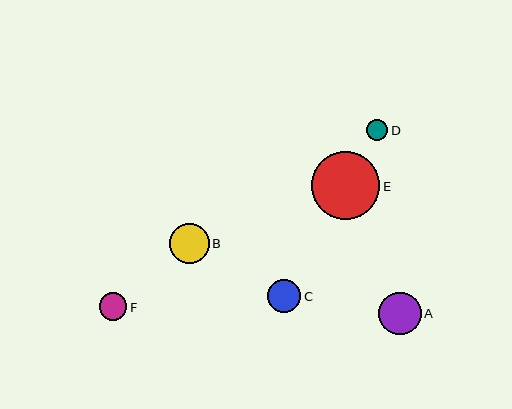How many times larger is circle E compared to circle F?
Circle E is approximately 2.5 times the size of circle F.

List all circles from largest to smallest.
From largest to smallest: E, A, B, C, F, D.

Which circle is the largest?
Circle E is the largest with a size of approximately 68 pixels.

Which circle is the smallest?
Circle D is the smallest with a size of approximately 21 pixels.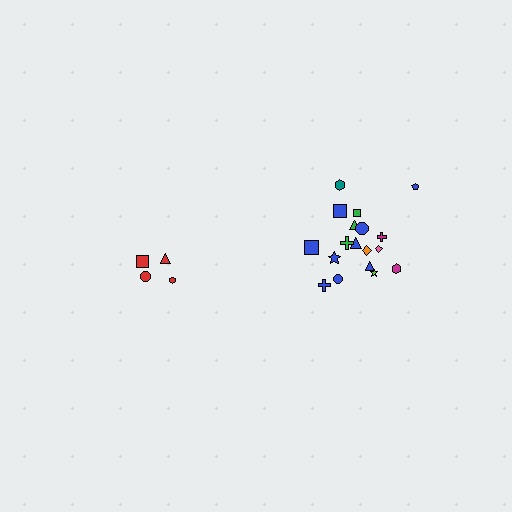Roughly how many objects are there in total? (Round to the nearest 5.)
Roughly 20 objects in total.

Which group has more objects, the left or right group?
The right group.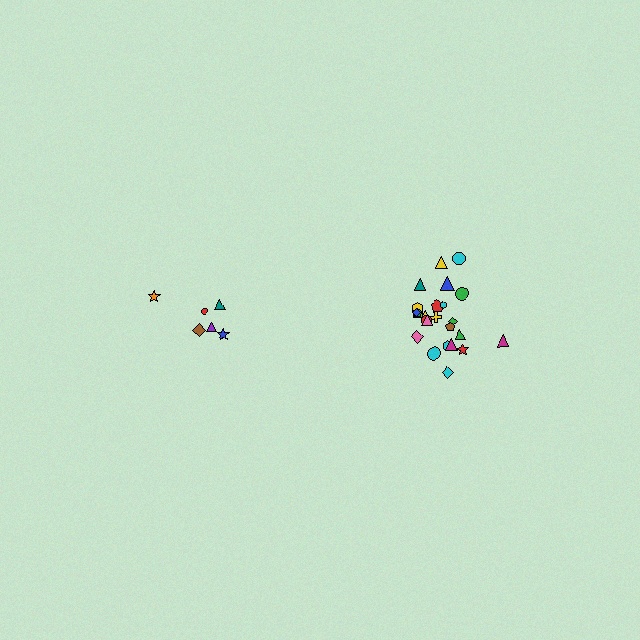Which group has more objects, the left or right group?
The right group.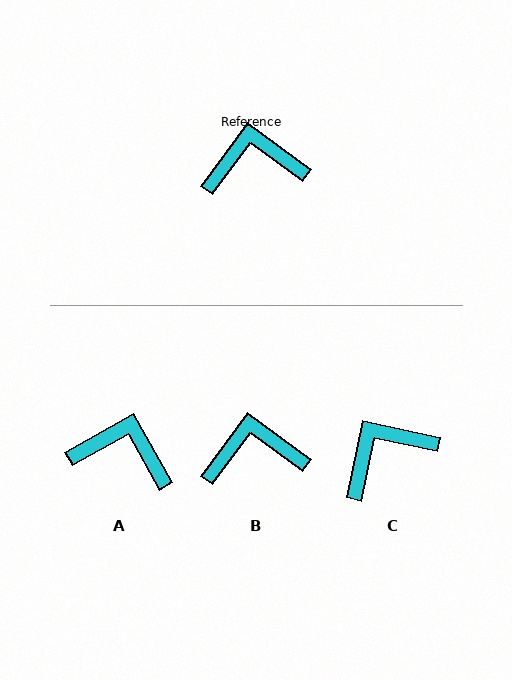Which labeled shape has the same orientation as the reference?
B.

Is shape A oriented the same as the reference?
No, it is off by about 25 degrees.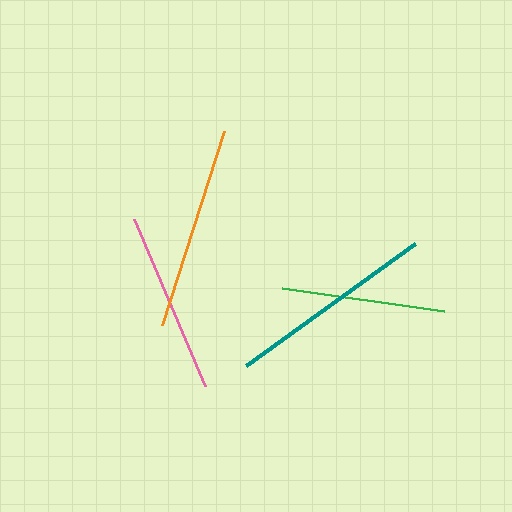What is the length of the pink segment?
The pink segment is approximately 181 pixels long.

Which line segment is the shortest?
The green line is the shortest at approximately 164 pixels.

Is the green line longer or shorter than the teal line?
The teal line is longer than the green line.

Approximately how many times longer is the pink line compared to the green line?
The pink line is approximately 1.1 times the length of the green line.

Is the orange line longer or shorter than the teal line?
The teal line is longer than the orange line.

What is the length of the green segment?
The green segment is approximately 164 pixels long.